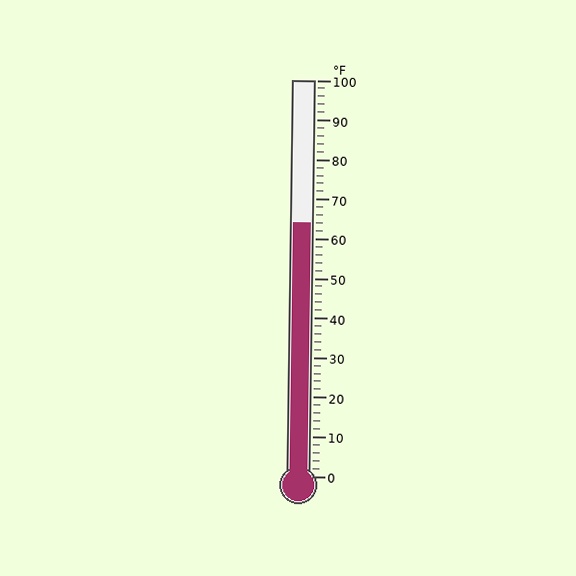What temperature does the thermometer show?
The thermometer shows approximately 64°F.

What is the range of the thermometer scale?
The thermometer scale ranges from 0°F to 100°F.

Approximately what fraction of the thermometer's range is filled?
The thermometer is filled to approximately 65% of its range.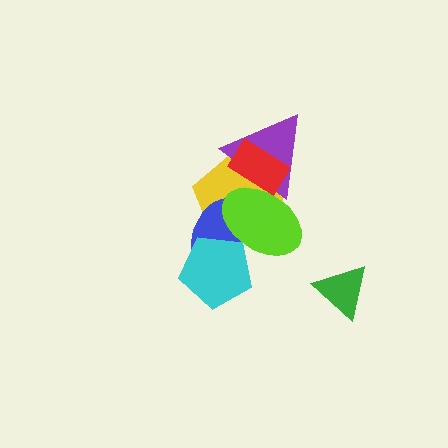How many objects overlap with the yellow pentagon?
5 objects overlap with the yellow pentagon.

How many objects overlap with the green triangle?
0 objects overlap with the green triangle.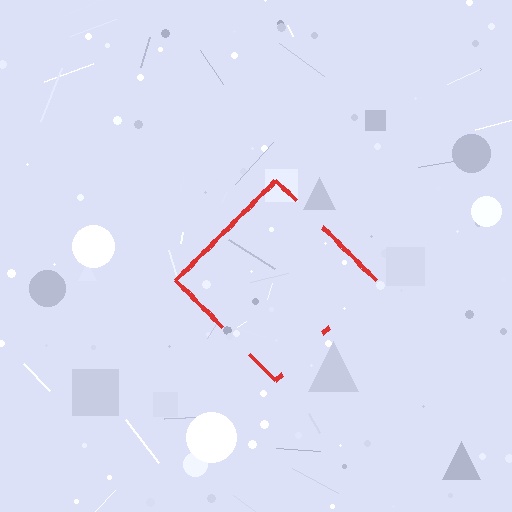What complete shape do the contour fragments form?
The contour fragments form a diamond.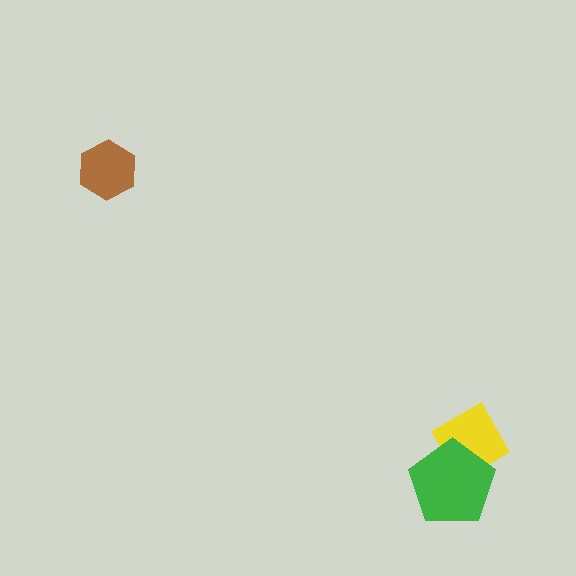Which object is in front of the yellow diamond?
The green pentagon is in front of the yellow diamond.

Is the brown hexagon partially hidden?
No, no other shape covers it.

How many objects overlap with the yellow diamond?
1 object overlaps with the yellow diamond.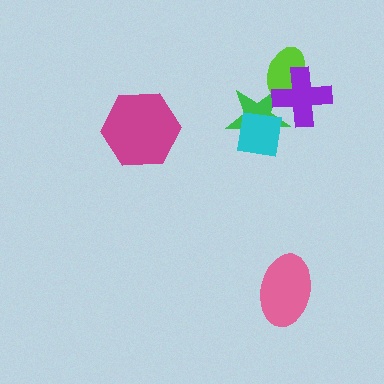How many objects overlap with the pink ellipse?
0 objects overlap with the pink ellipse.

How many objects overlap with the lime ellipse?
2 objects overlap with the lime ellipse.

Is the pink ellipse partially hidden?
No, no other shape covers it.